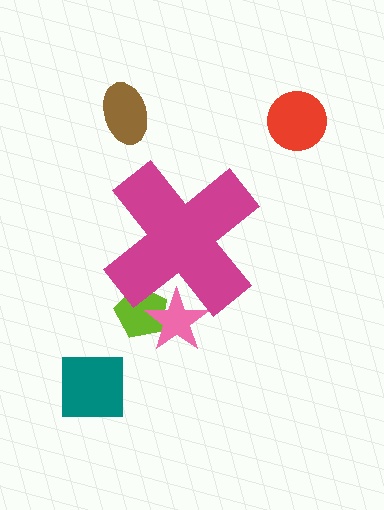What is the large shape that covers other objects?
A magenta cross.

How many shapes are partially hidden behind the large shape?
2 shapes are partially hidden.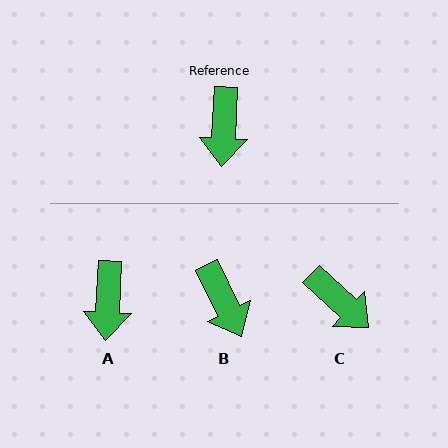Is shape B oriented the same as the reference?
No, it is off by about 29 degrees.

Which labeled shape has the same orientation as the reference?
A.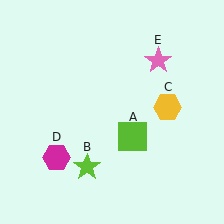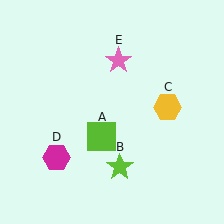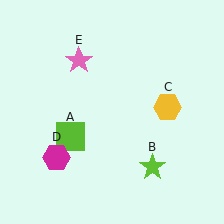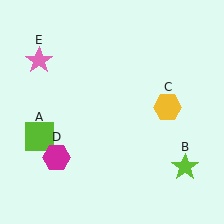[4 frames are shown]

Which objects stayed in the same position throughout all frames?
Yellow hexagon (object C) and magenta hexagon (object D) remained stationary.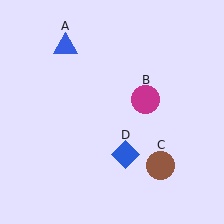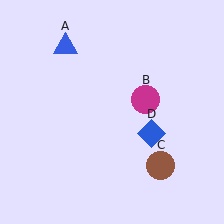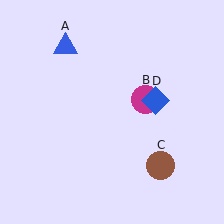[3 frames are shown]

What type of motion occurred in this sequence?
The blue diamond (object D) rotated counterclockwise around the center of the scene.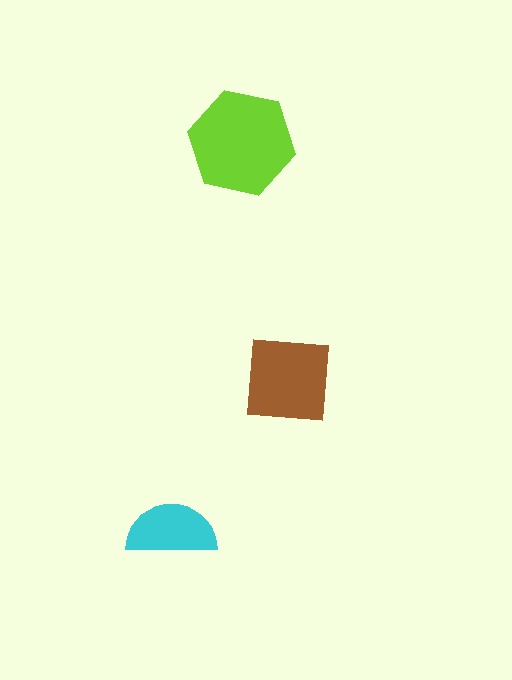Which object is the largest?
The lime hexagon.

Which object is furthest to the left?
The cyan semicircle is leftmost.